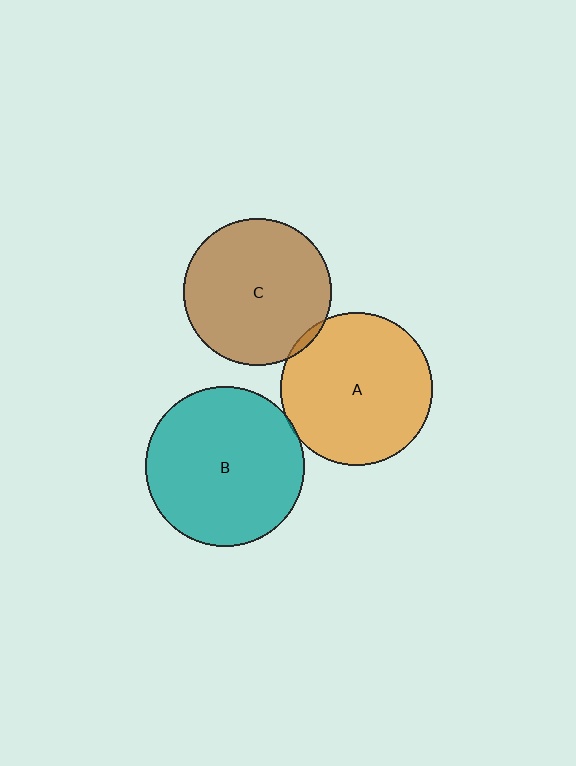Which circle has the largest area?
Circle B (teal).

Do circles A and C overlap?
Yes.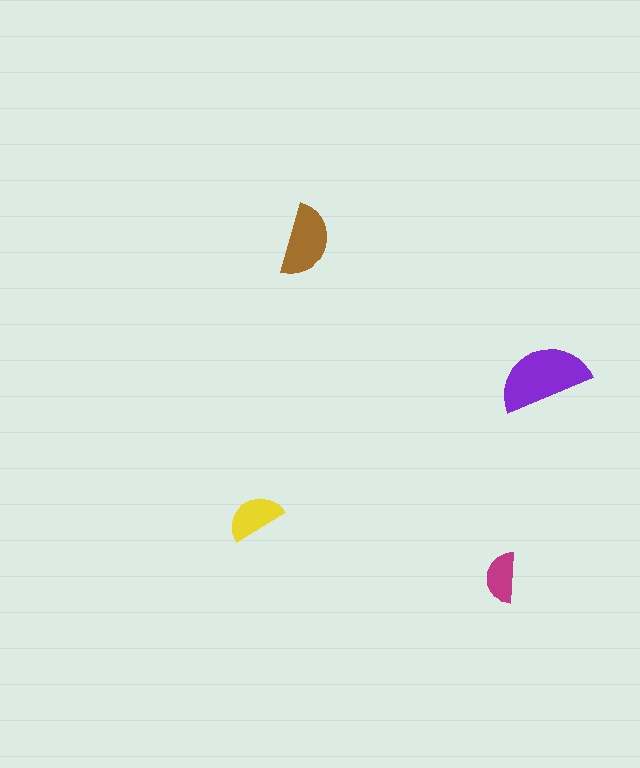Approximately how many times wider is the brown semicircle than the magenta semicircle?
About 1.5 times wider.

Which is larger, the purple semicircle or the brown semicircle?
The purple one.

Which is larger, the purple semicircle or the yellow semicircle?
The purple one.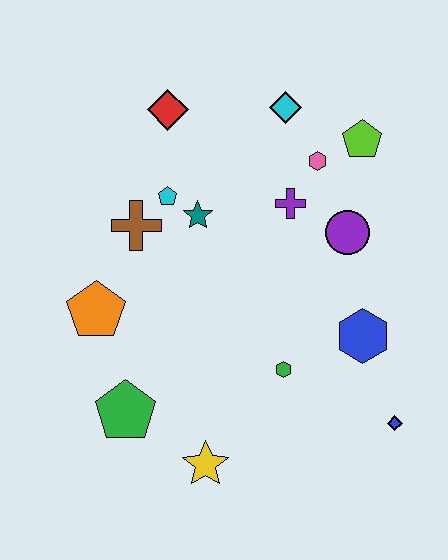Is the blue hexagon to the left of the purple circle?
No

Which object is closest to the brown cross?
The cyan pentagon is closest to the brown cross.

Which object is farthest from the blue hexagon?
The red diamond is farthest from the blue hexagon.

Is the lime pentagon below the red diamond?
Yes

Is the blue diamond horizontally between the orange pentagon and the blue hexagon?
No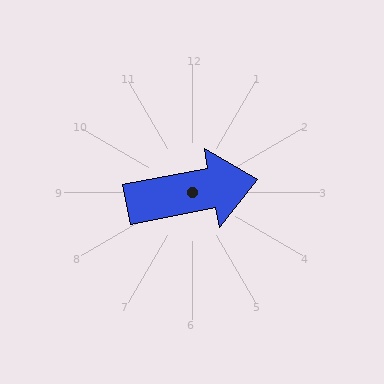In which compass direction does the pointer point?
East.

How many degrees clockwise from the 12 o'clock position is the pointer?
Approximately 79 degrees.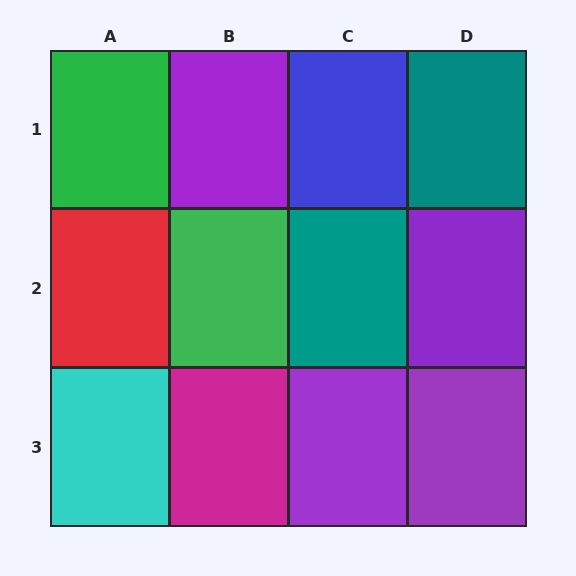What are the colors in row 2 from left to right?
Red, green, teal, purple.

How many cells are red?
1 cell is red.